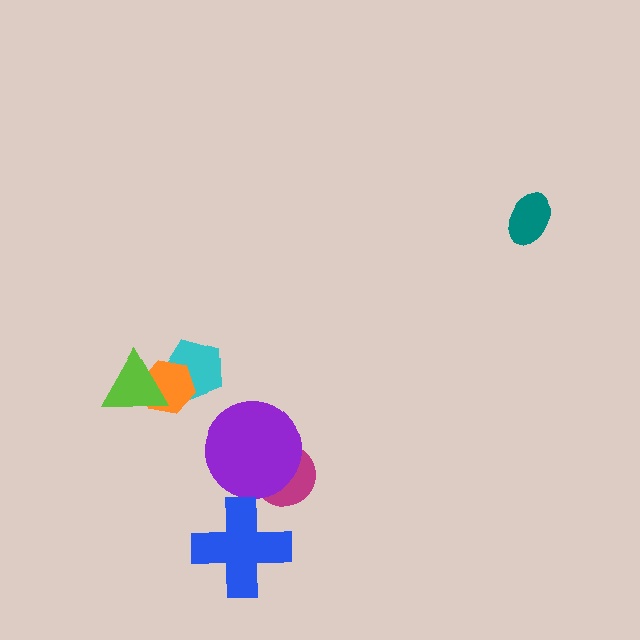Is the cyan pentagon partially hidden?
Yes, it is partially covered by another shape.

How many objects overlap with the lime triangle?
2 objects overlap with the lime triangle.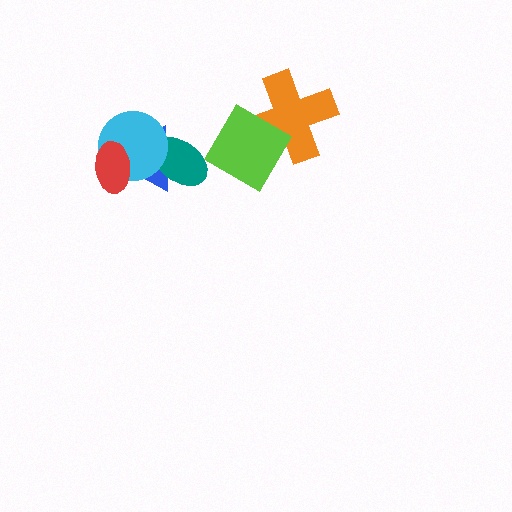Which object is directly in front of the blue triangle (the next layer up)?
The teal ellipse is directly in front of the blue triangle.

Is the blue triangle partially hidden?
Yes, it is partially covered by another shape.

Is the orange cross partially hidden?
Yes, it is partially covered by another shape.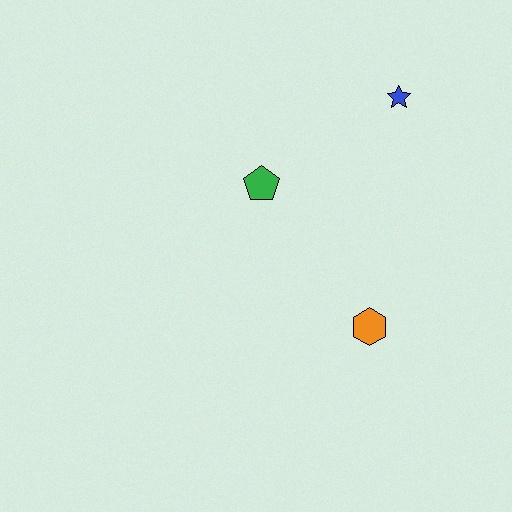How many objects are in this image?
There are 3 objects.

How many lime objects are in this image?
There are no lime objects.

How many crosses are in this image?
There are no crosses.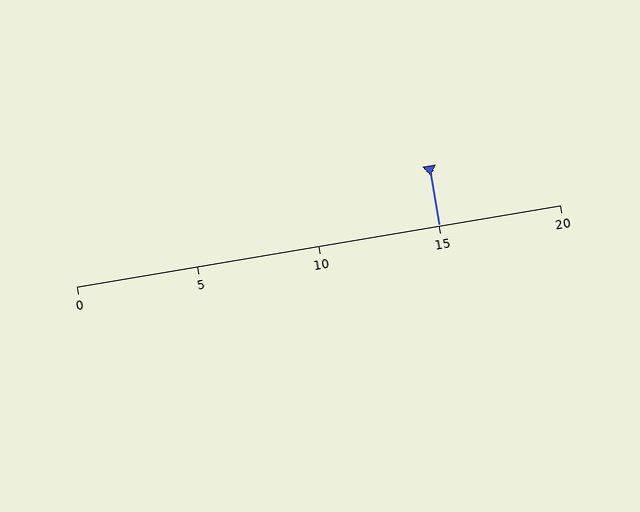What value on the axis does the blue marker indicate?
The marker indicates approximately 15.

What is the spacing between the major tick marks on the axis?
The major ticks are spaced 5 apart.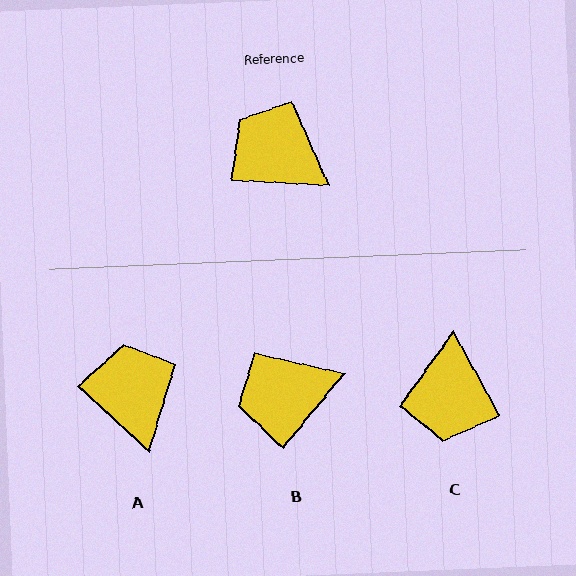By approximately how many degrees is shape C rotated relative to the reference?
Approximately 121 degrees counter-clockwise.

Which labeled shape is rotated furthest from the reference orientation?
C, about 121 degrees away.